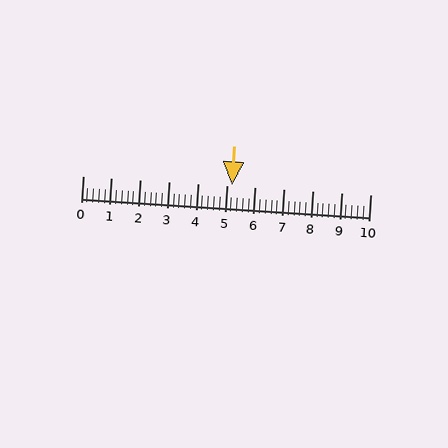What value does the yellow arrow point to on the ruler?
The yellow arrow points to approximately 5.2.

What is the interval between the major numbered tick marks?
The major tick marks are spaced 1 units apart.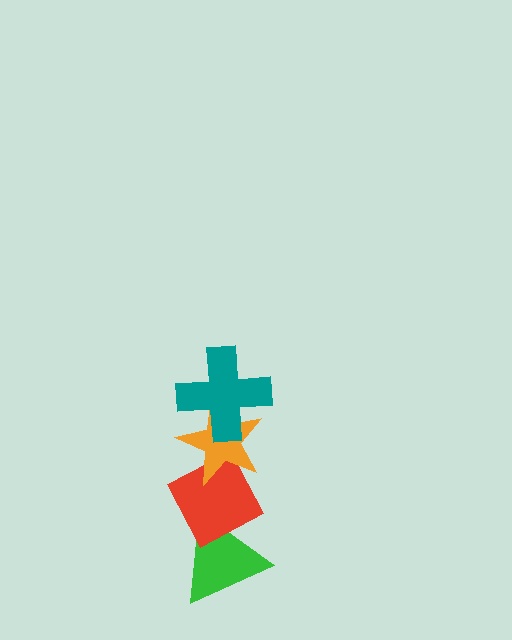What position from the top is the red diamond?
The red diamond is 3rd from the top.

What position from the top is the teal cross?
The teal cross is 1st from the top.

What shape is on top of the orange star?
The teal cross is on top of the orange star.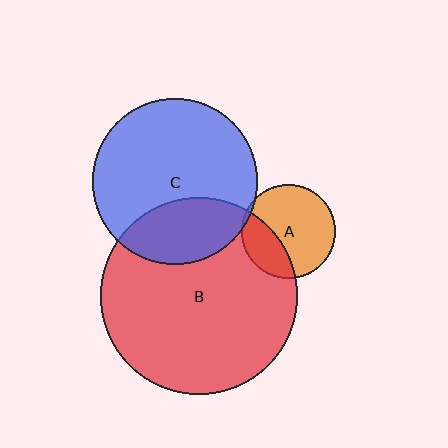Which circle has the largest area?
Circle B (red).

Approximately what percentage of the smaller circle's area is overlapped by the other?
Approximately 5%.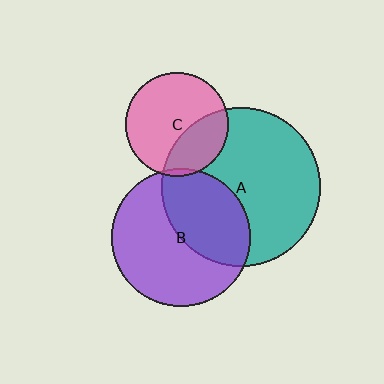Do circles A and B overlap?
Yes.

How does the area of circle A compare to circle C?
Approximately 2.4 times.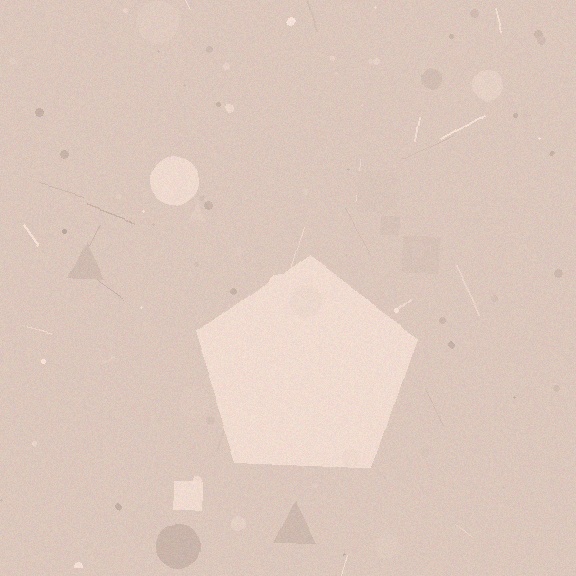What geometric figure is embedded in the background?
A pentagon is embedded in the background.